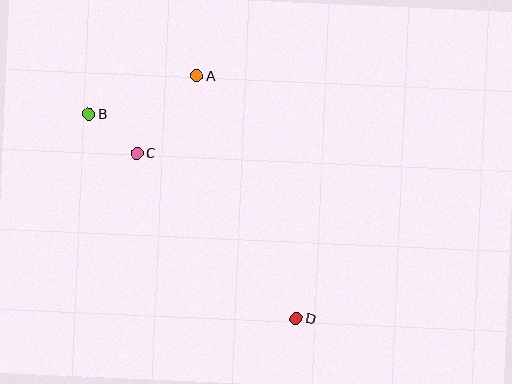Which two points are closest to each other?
Points B and C are closest to each other.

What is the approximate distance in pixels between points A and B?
The distance between A and B is approximately 114 pixels.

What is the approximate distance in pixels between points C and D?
The distance between C and D is approximately 230 pixels.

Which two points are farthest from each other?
Points B and D are farthest from each other.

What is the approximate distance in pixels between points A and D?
The distance between A and D is approximately 262 pixels.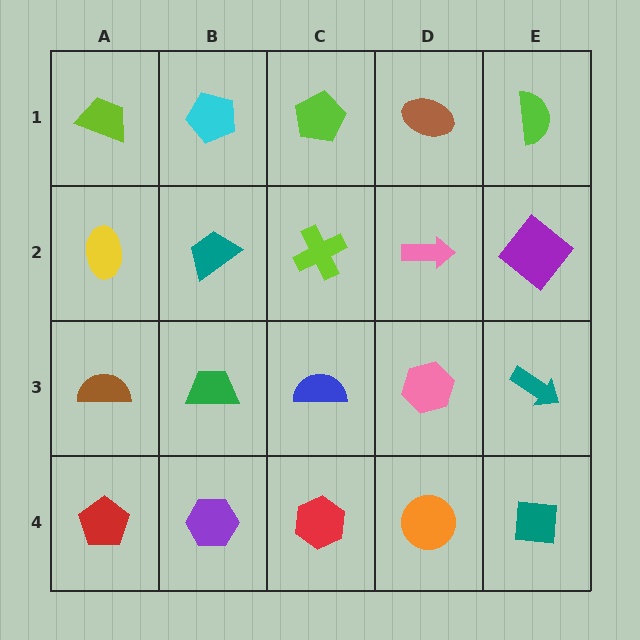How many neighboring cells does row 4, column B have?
3.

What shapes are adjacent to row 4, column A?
A brown semicircle (row 3, column A), a purple hexagon (row 4, column B).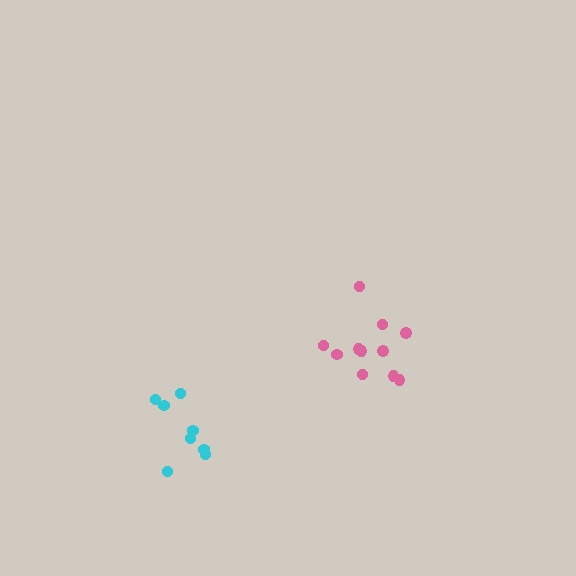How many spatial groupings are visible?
There are 2 spatial groupings.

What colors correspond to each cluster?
The clusters are colored: pink, cyan.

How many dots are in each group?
Group 1: 11 dots, Group 2: 8 dots (19 total).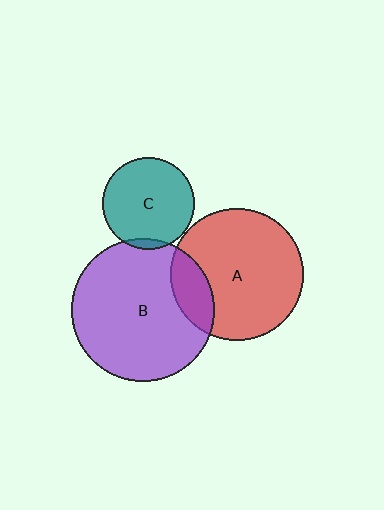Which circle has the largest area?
Circle B (purple).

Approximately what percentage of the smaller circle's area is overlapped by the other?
Approximately 5%.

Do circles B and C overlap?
Yes.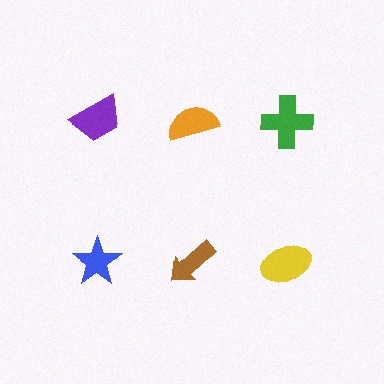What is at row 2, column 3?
A yellow ellipse.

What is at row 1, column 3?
A green cross.